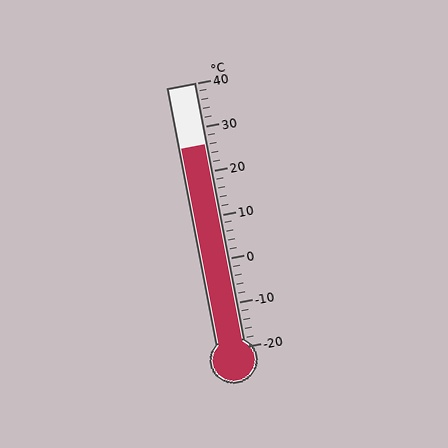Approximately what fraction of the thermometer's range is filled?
The thermometer is filled to approximately 75% of its range.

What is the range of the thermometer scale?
The thermometer scale ranges from -20°C to 40°C.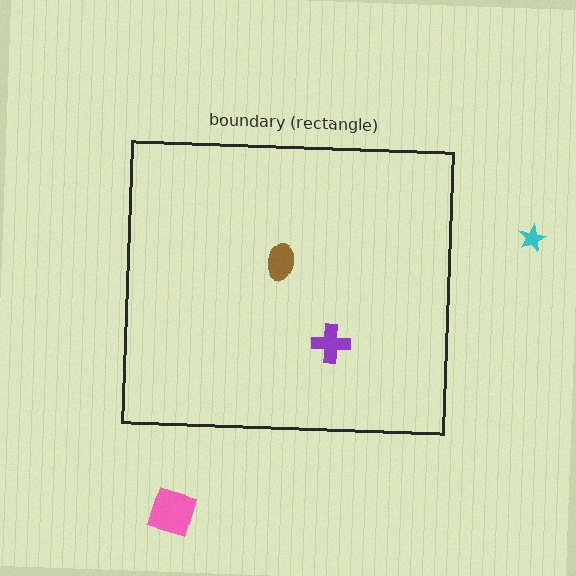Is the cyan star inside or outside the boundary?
Outside.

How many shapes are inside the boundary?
2 inside, 2 outside.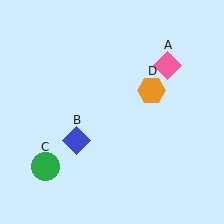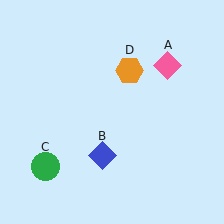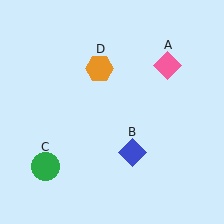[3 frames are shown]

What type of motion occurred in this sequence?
The blue diamond (object B), orange hexagon (object D) rotated counterclockwise around the center of the scene.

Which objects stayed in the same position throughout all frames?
Pink diamond (object A) and green circle (object C) remained stationary.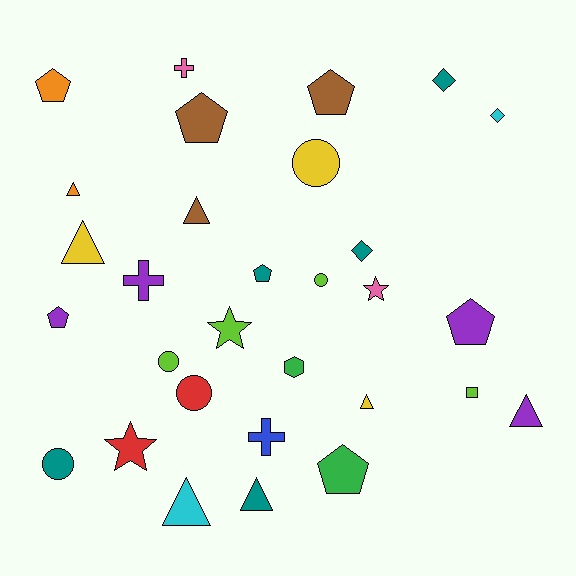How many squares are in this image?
There is 1 square.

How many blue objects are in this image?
There is 1 blue object.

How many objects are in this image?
There are 30 objects.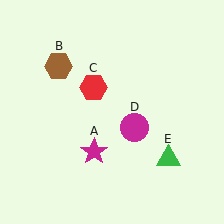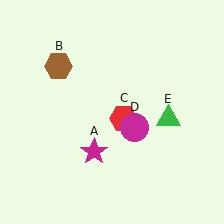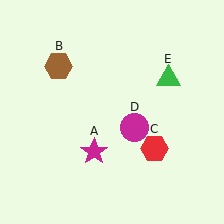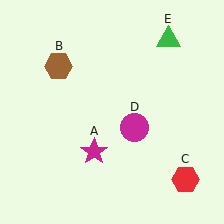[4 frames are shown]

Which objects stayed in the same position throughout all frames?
Magenta star (object A) and brown hexagon (object B) and magenta circle (object D) remained stationary.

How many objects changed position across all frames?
2 objects changed position: red hexagon (object C), green triangle (object E).